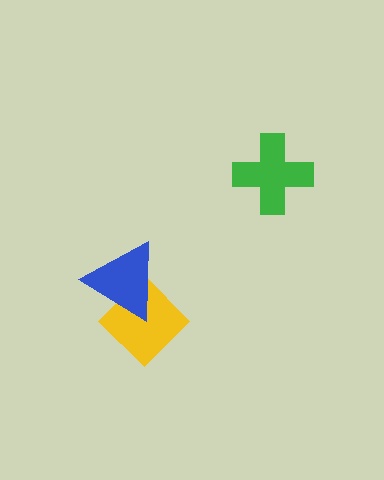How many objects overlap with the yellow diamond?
1 object overlaps with the yellow diamond.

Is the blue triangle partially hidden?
No, no other shape covers it.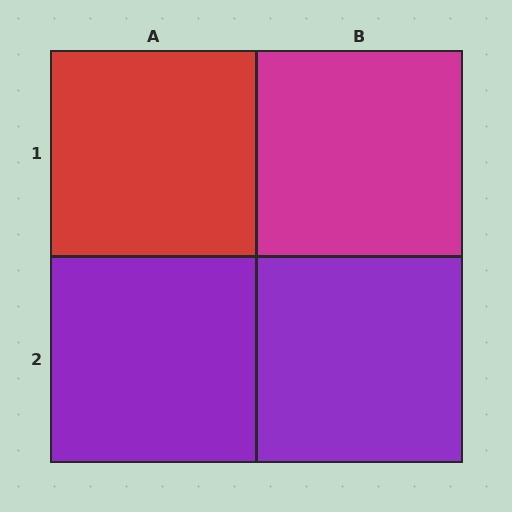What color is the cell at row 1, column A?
Red.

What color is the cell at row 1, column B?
Magenta.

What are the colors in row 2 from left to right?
Purple, purple.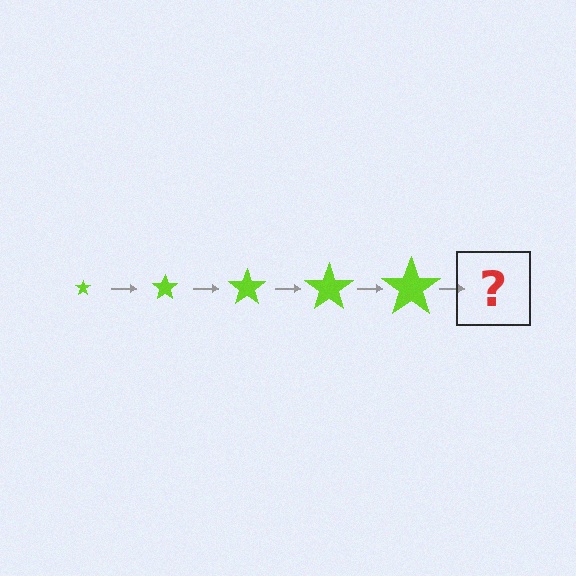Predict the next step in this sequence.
The next step is a lime star, larger than the previous one.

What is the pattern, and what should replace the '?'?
The pattern is that the star gets progressively larger each step. The '?' should be a lime star, larger than the previous one.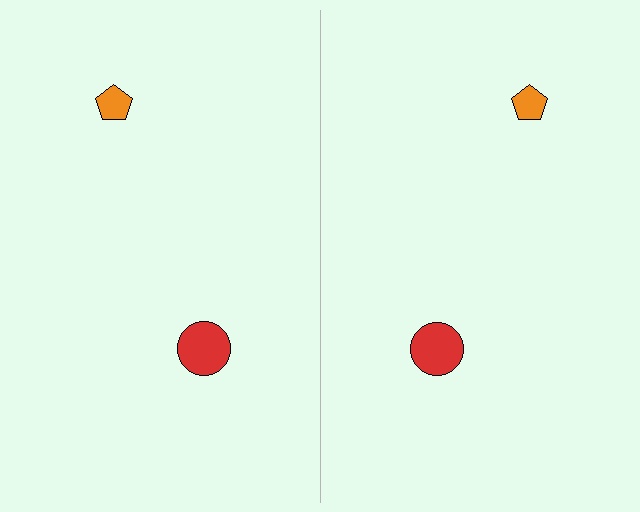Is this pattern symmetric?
Yes, this pattern has bilateral (reflection) symmetry.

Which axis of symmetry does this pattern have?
The pattern has a vertical axis of symmetry running through the center of the image.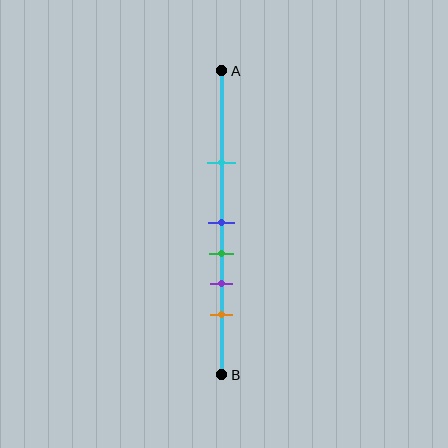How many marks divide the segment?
There are 5 marks dividing the segment.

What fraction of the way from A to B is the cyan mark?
The cyan mark is approximately 30% (0.3) of the way from A to B.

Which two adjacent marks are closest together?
The blue and green marks are the closest adjacent pair.